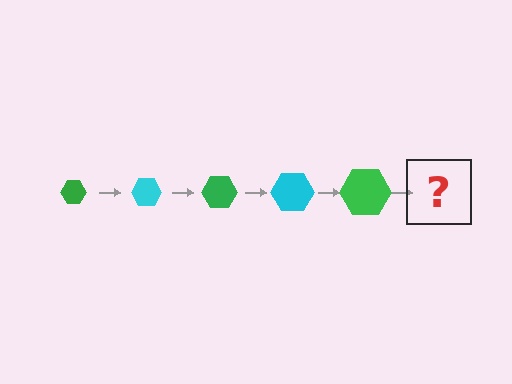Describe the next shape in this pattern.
It should be a cyan hexagon, larger than the previous one.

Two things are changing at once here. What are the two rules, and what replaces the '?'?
The two rules are that the hexagon grows larger each step and the color cycles through green and cyan. The '?' should be a cyan hexagon, larger than the previous one.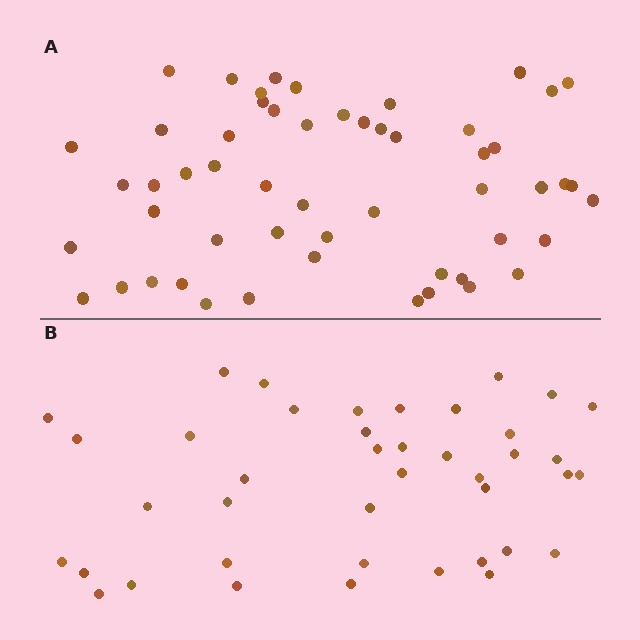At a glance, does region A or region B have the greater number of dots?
Region A (the top region) has more dots.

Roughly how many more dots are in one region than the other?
Region A has approximately 15 more dots than region B.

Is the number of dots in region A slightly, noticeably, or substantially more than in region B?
Region A has noticeably more, but not dramatically so. The ratio is roughly 1.3 to 1.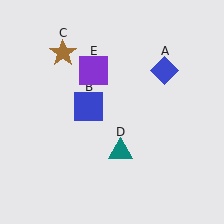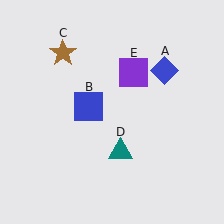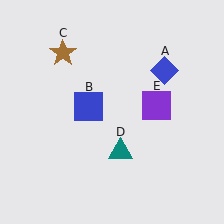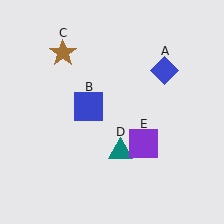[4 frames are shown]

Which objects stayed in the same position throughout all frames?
Blue diamond (object A) and blue square (object B) and brown star (object C) and teal triangle (object D) remained stationary.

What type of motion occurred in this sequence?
The purple square (object E) rotated clockwise around the center of the scene.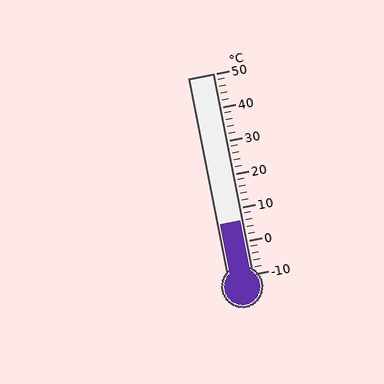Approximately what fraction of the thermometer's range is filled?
The thermometer is filled to approximately 25% of its range.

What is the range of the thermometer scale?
The thermometer scale ranges from -10°C to 50°C.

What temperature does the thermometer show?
The thermometer shows approximately 6°C.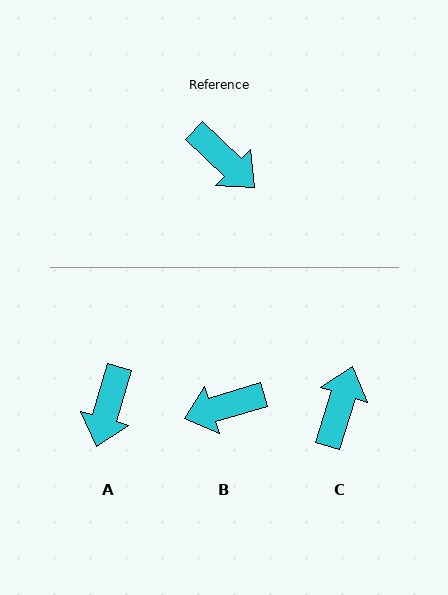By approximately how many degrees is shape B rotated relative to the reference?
Approximately 120 degrees clockwise.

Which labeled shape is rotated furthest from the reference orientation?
B, about 120 degrees away.